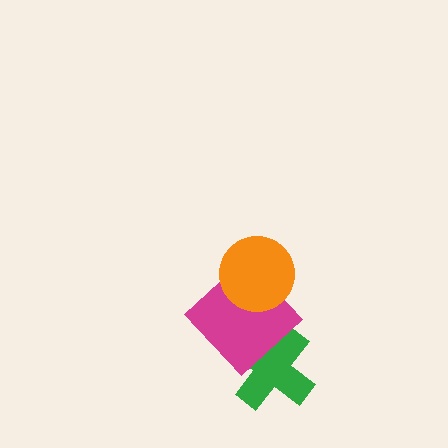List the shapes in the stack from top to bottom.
From top to bottom: the orange circle, the magenta diamond, the green cross.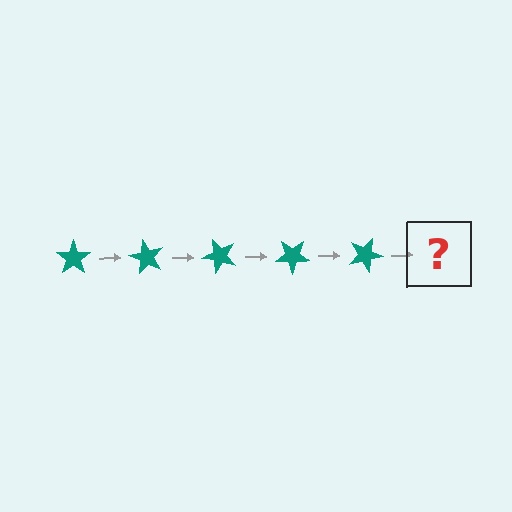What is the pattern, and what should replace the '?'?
The pattern is that the star rotates 60 degrees each step. The '?' should be a teal star rotated 300 degrees.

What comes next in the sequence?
The next element should be a teal star rotated 300 degrees.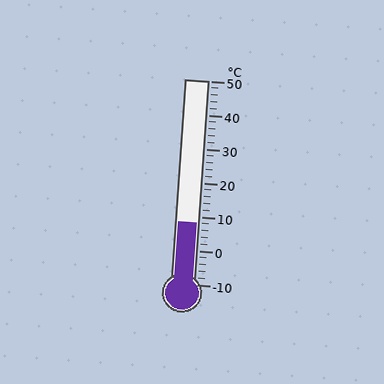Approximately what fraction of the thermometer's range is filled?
The thermometer is filled to approximately 30% of its range.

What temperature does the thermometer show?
The thermometer shows approximately 8°C.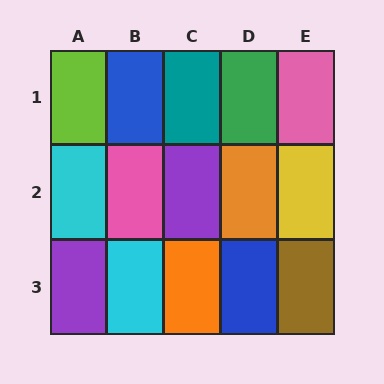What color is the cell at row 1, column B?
Blue.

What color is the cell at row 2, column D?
Orange.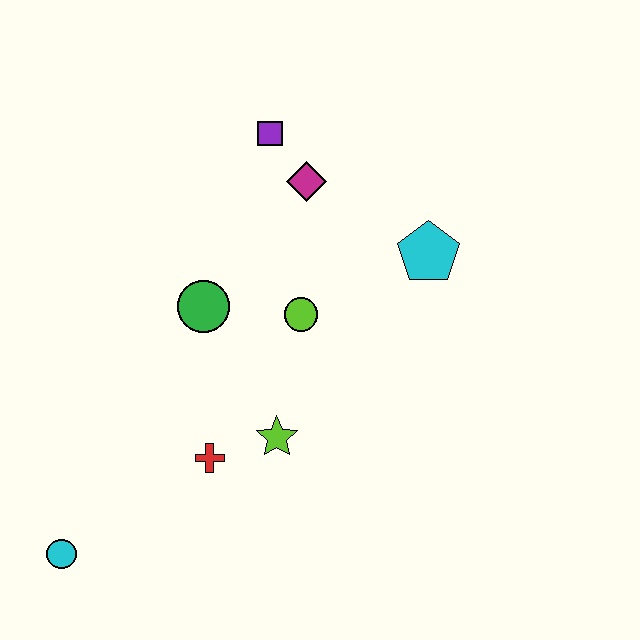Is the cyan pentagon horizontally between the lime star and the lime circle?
No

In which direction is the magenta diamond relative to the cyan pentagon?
The magenta diamond is to the left of the cyan pentagon.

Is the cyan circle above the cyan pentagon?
No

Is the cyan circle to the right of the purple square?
No